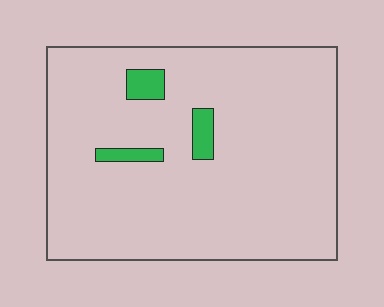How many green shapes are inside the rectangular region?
3.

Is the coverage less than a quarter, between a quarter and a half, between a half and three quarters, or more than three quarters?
Less than a quarter.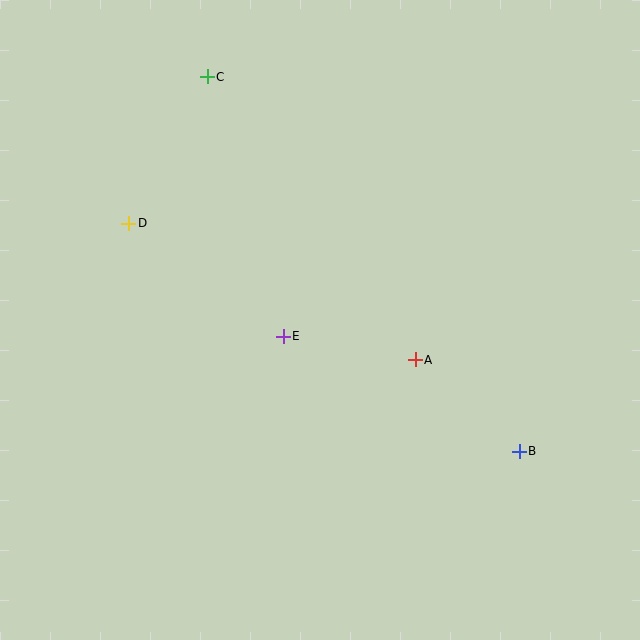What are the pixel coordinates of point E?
Point E is at (283, 336).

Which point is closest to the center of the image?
Point E at (283, 336) is closest to the center.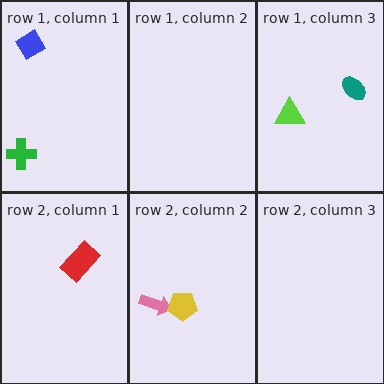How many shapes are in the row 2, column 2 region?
2.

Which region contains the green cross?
The row 1, column 1 region.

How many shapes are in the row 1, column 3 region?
2.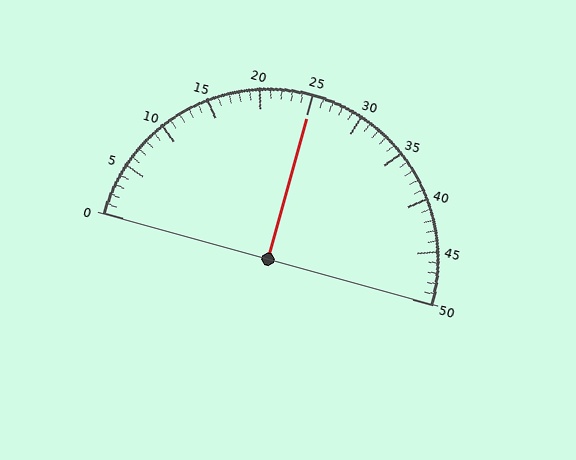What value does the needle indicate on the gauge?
The needle indicates approximately 25.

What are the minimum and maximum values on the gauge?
The gauge ranges from 0 to 50.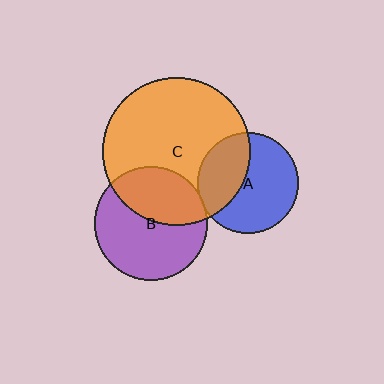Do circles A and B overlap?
Yes.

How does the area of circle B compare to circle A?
Approximately 1.3 times.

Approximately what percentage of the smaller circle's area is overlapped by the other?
Approximately 5%.